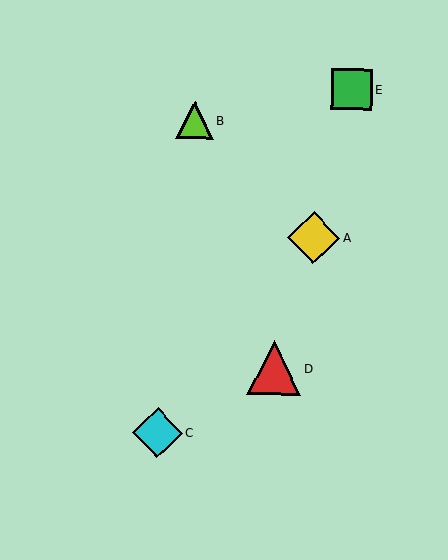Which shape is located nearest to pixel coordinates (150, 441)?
The cyan diamond (labeled C) at (158, 433) is nearest to that location.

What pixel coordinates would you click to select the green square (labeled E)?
Click at (352, 89) to select the green square E.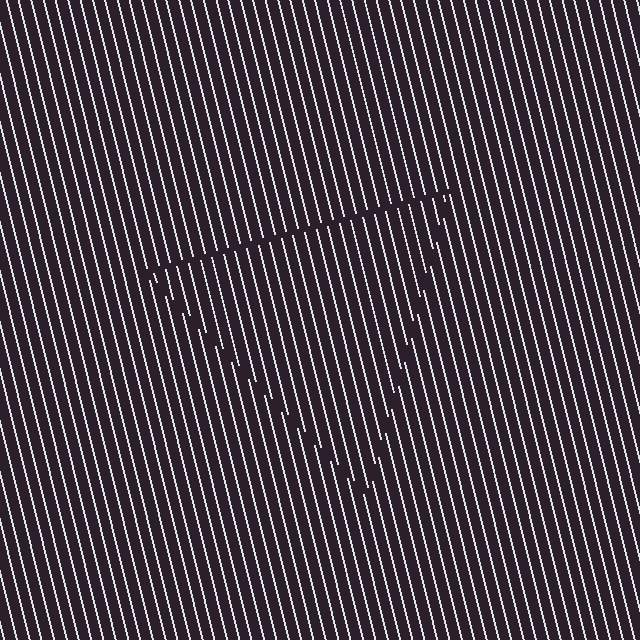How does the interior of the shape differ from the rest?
The interior of the shape contains the same grating, shifted by half a period — the contour is defined by the phase discontinuity where line-ends from the inner and outer gratings abut.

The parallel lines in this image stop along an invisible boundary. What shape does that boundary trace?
An illusory triangle. The interior of the shape contains the same grating, shifted by half a period — the contour is defined by the phase discontinuity where line-ends from the inner and outer gratings abut.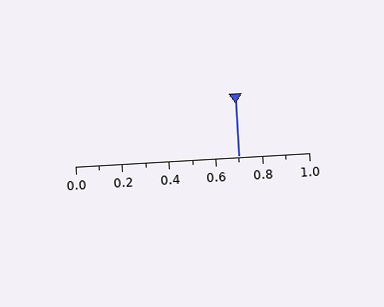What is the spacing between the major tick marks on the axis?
The major ticks are spaced 0.2 apart.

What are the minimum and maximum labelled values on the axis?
The axis runs from 0.0 to 1.0.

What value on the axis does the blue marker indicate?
The marker indicates approximately 0.7.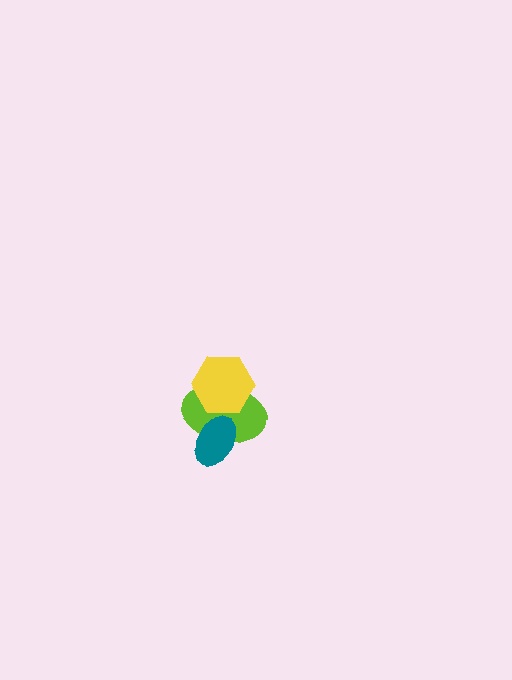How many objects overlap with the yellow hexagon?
1 object overlaps with the yellow hexagon.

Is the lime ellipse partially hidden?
Yes, it is partially covered by another shape.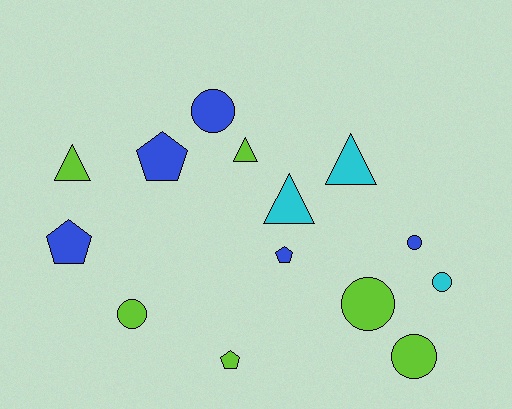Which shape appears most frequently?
Circle, with 6 objects.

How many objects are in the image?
There are 14 objects.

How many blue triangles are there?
There are no blue triangles.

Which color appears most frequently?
Lime, with 6 objects.